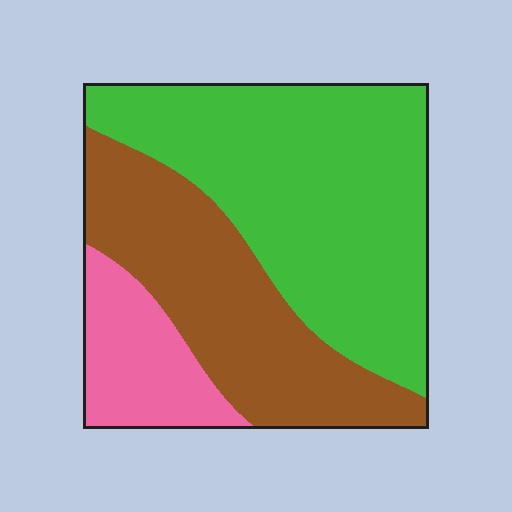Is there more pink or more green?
Green.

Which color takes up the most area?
Green, at roughly 50%.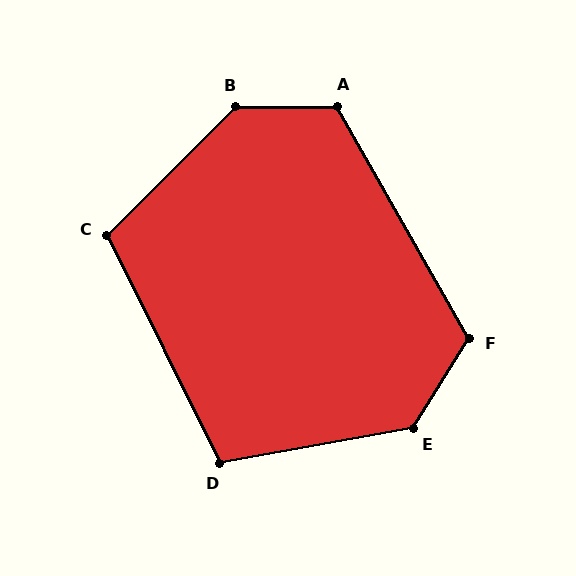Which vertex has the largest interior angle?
B, at approximately 135 degrees.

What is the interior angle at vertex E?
Approximately 132 degrees (obtuse).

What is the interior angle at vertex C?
Approximately 109 degrees (obtuse).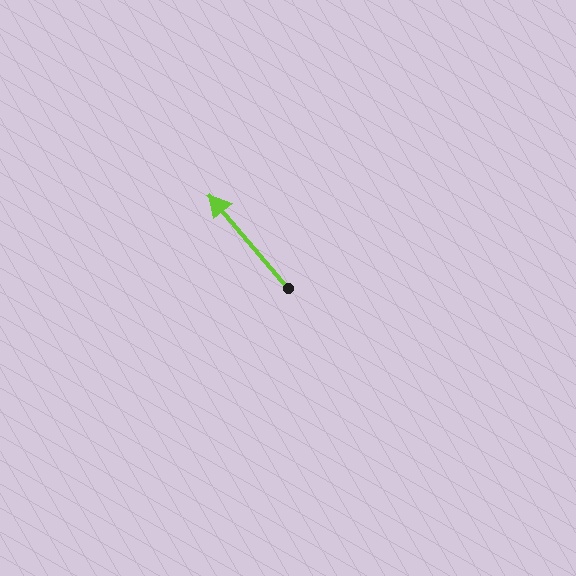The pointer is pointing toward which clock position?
Roughly 11 o'clock.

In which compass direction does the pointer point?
Northwest.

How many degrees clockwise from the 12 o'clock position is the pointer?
Approximately 320 degrees.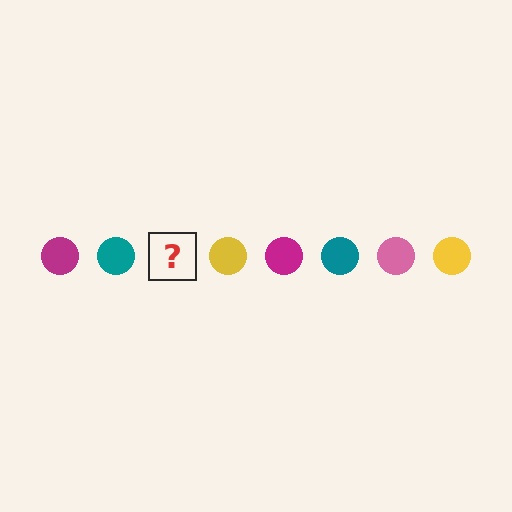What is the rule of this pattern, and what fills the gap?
The rule is that the pattern cycles through magenta, teal, pink, yellow circles. The gap should be filled with a pink circle.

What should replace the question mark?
The question mark should be replaced with a pink circle.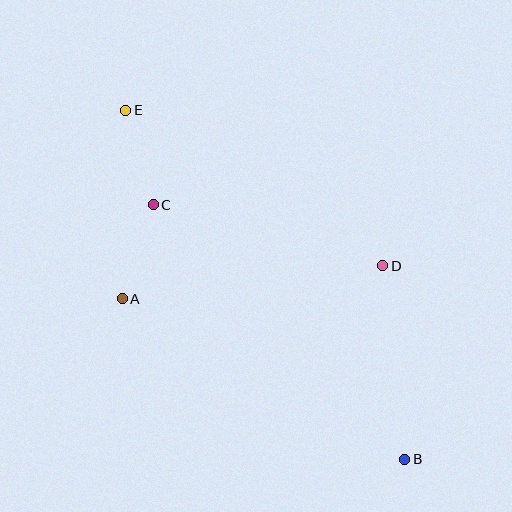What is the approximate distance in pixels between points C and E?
The distance between C and E is approximately 99 pixels.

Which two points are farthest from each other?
Points B and E are farthest from each other.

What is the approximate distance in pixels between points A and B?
The distance between A and B is approximately 325 pixels.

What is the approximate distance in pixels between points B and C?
The distance between B and C is approximately 358 pixels.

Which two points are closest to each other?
Points A and C are closest to each other.